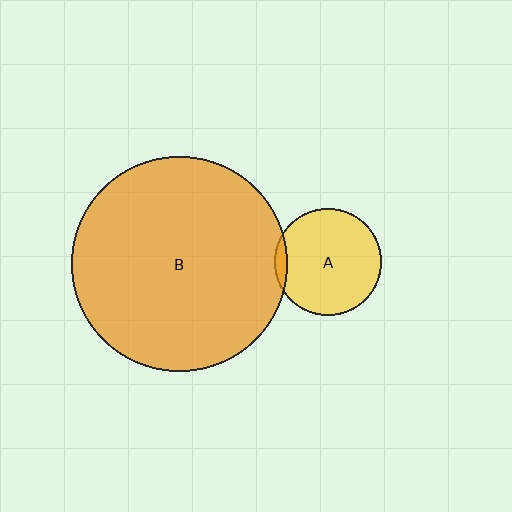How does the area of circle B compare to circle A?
Approximately 4.1 times.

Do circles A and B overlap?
Yes.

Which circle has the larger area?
Circle B (orange).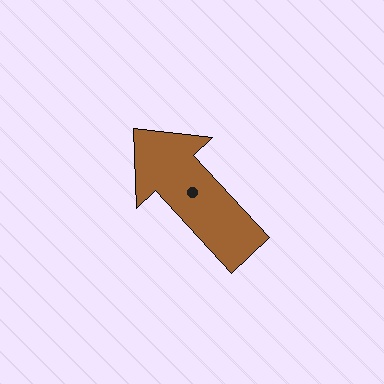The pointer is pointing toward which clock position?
Roughly 11 o'clock.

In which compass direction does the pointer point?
Northwest.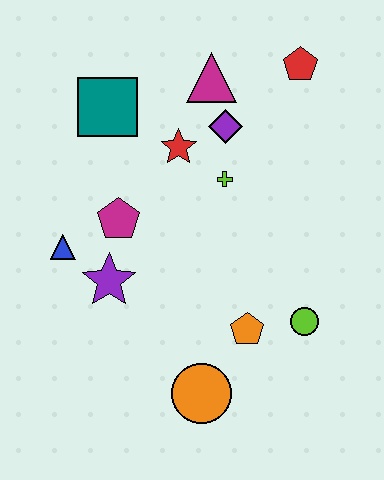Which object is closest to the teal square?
The red star is closest to the teal square.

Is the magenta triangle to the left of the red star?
No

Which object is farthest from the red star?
The orange circle is farthest from the red star.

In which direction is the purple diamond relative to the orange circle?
The purple diamond is above the orange circle.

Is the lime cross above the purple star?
Yes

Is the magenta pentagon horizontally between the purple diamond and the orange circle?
No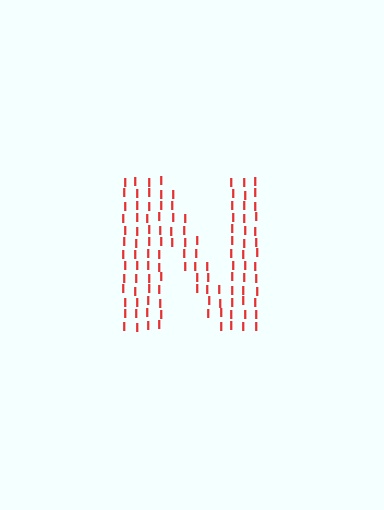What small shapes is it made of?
It is made of small letter I's.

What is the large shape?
The large shape is the letter N.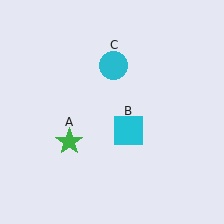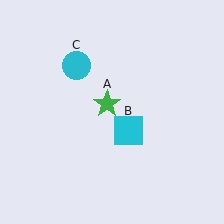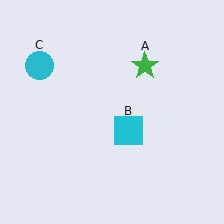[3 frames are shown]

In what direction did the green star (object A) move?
The green star (object A) moved up and to the right.